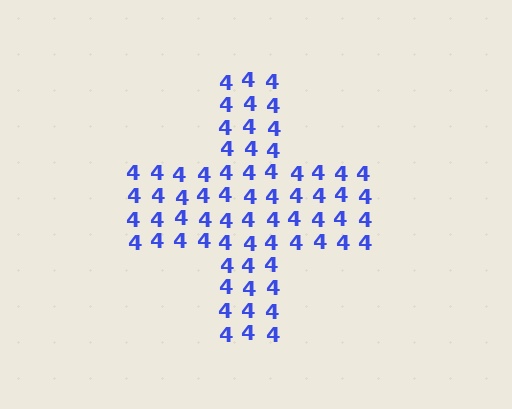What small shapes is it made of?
It is made of small digit 4's.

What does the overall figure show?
The overall figure shows a cross.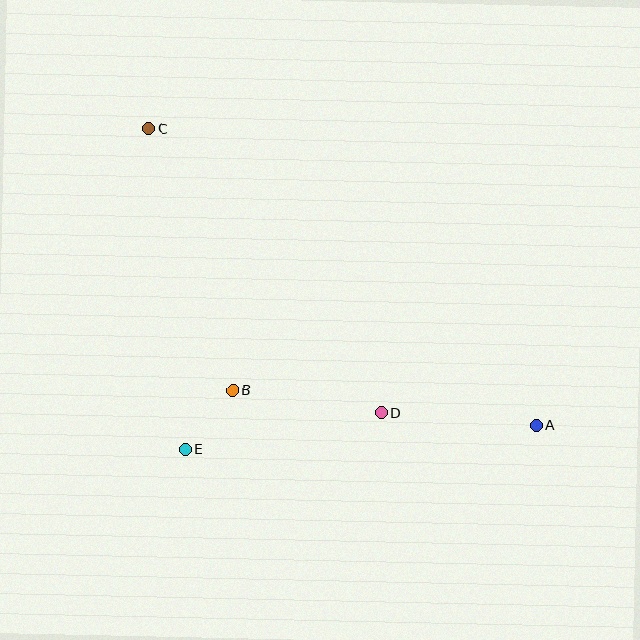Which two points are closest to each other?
Points B and E are closest to each other.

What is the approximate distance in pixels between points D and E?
The distance between D and E is approximately 200 pixels.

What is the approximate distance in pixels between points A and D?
The distance between A and D is approximately 155 pixels.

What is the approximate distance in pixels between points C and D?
The distance between C and D is approximately 367 pixels.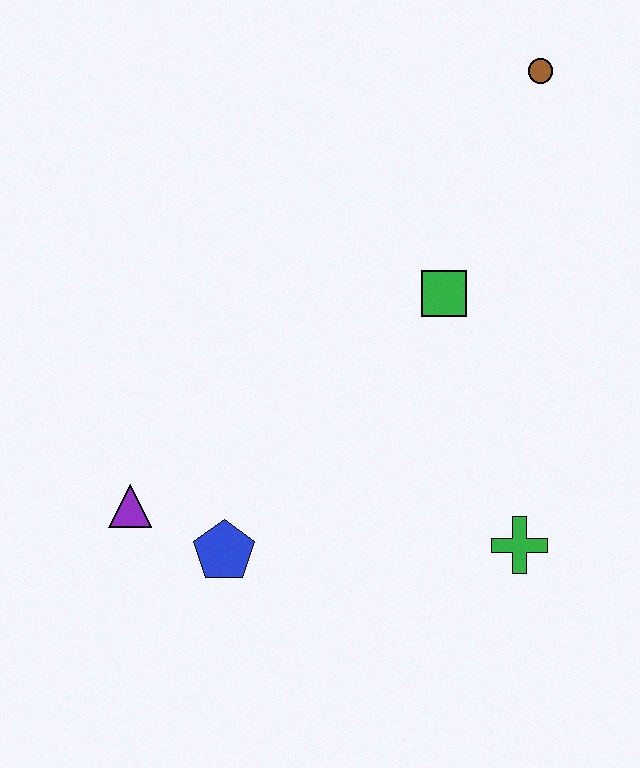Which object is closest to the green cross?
The green square is closest to the green cross.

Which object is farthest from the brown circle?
The purple triangle is farthest from the brown circle.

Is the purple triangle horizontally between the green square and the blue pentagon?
No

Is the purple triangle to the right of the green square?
No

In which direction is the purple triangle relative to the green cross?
The purple triangle is to the left of the green cross.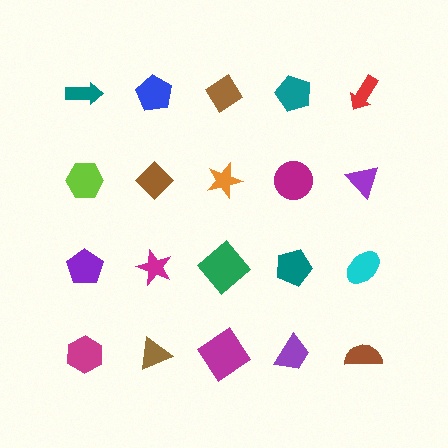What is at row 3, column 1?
A purple pentagon.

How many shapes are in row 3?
5 shapes.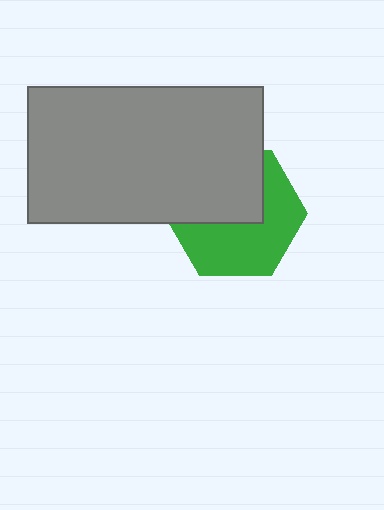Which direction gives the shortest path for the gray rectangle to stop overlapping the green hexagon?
Moving up gives the shortest separation.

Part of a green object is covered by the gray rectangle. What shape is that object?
It is a hexagon.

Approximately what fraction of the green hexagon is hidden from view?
Roughly 46% of the green hexagon is hidden behind the gray rectangle.